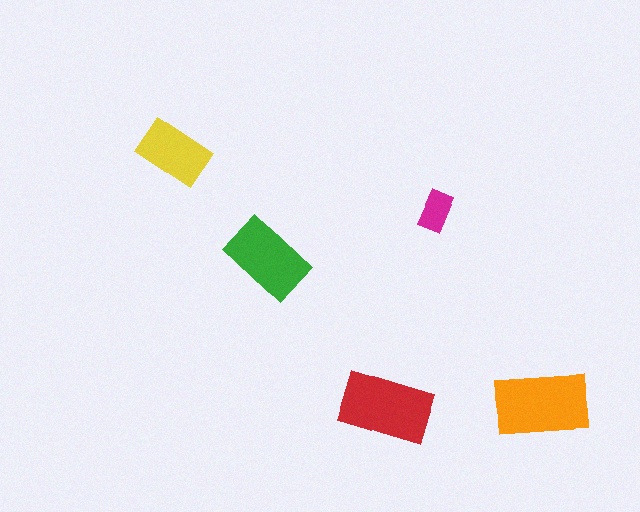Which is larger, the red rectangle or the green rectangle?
The red one.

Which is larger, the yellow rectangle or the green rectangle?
The green one.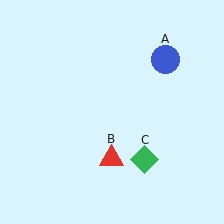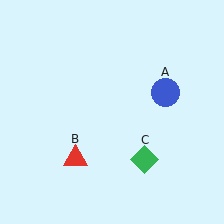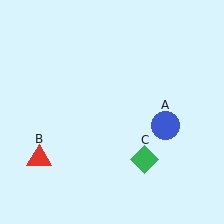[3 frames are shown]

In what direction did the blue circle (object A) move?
The blue circle (object A) moved down.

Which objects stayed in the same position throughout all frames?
Green diamond (object C) remained stationary.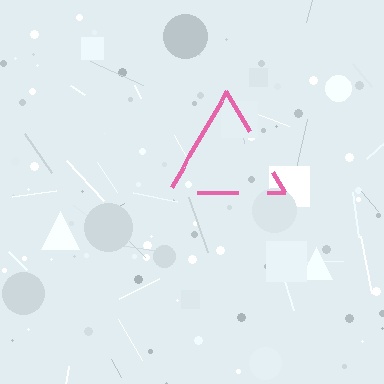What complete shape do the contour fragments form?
The contour fragments form a triangle.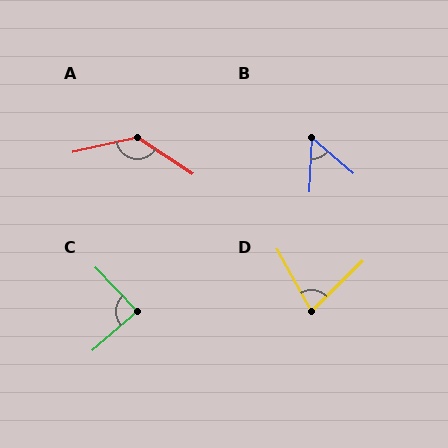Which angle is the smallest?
B, at approximately 52 degrees.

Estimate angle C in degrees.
Approximately 87 degrees.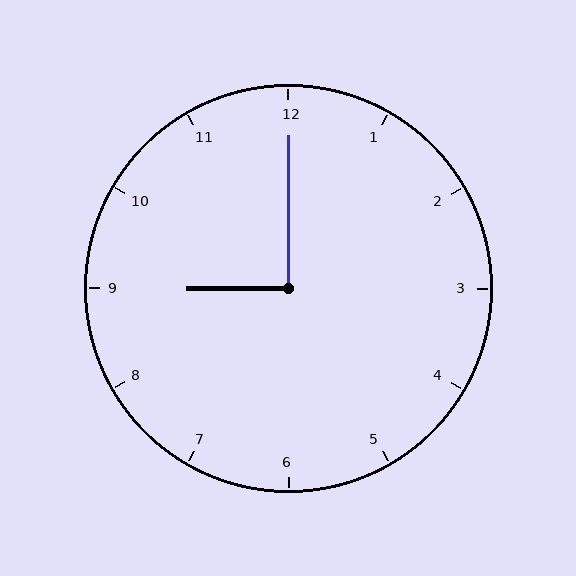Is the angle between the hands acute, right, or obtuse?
It is right.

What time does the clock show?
9:00.